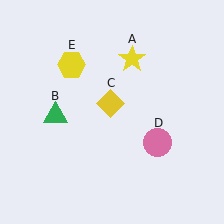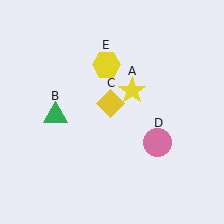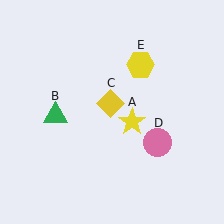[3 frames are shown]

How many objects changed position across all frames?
2 objects changed position: yellow star (object A), yellow hexagon (object E).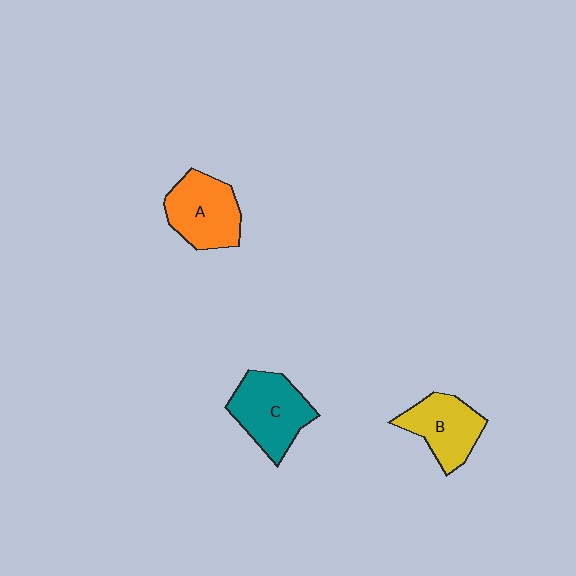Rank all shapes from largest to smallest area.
From largest to smallest: C (teal), A (orange), B (yellow).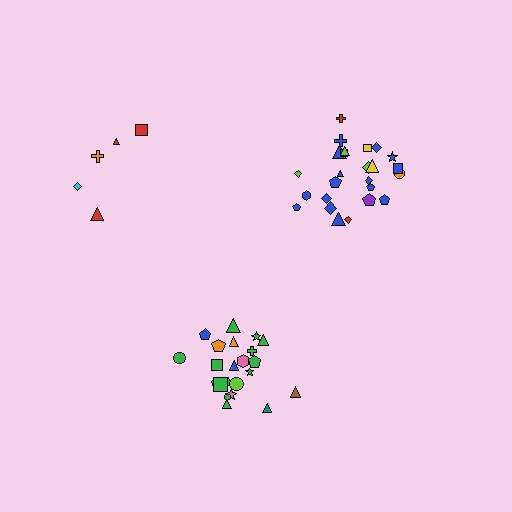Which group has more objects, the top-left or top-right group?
The top-right group.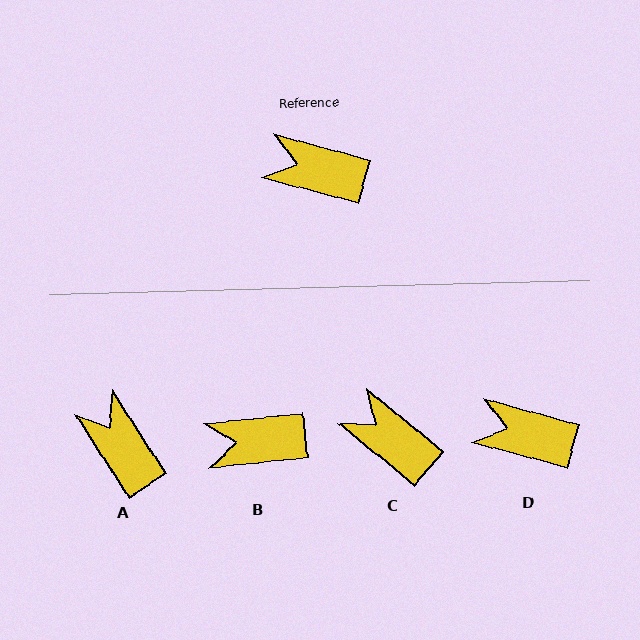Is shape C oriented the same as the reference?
No, it is off by about 24 degrees.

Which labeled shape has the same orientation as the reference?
D.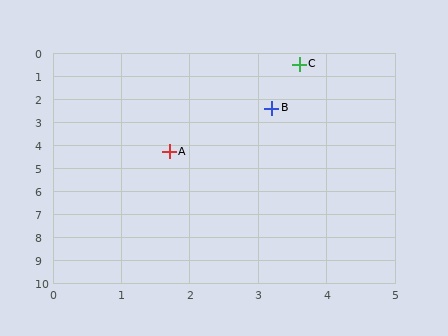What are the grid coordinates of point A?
Point A is at approximately (1.7, 4.3).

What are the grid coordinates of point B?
Point B is at approximately (3.2, 2.4).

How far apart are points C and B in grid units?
Points C and B are about 1.9 grid units apart.